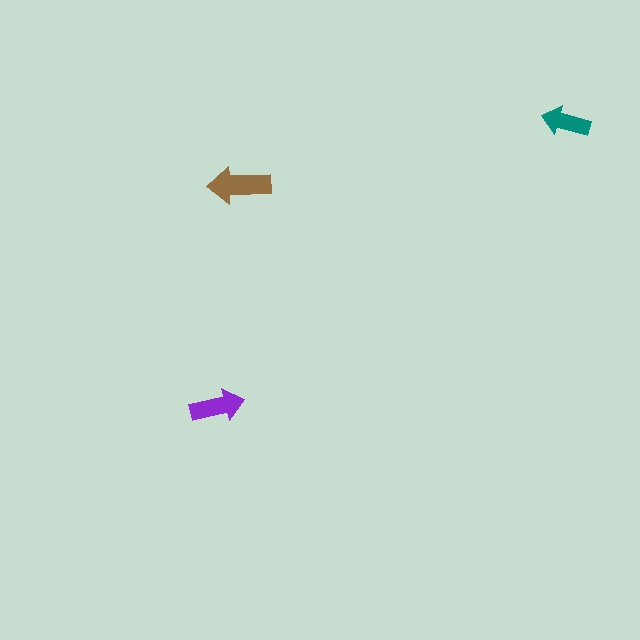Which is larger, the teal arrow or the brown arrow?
The brown one.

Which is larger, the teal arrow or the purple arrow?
The purple one.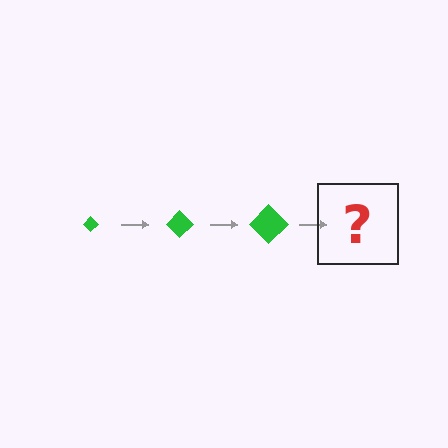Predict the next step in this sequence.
The next step is a green diamond, larger than the previous one.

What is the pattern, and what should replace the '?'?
The pattern is that the diamond gets progressively larger each step. The '?' should be a green diamond, larger than the previous one.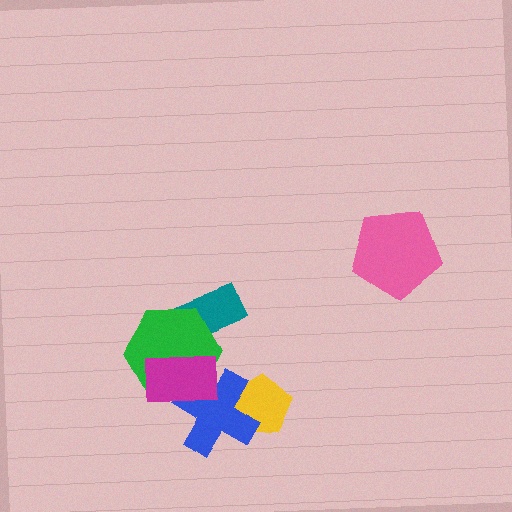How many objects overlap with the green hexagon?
3 objects overlap with the green hexagon.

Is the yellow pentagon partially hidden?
Yes, it is partially covered by another shape.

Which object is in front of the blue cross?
The magenta rectangle is in front of the blue cross.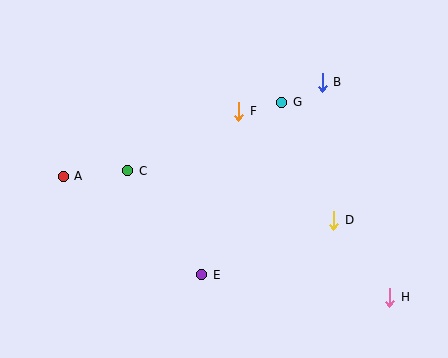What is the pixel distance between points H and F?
The distance between H and F is 240 pixels.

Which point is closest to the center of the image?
Point F at (239, 111) is closest to the center.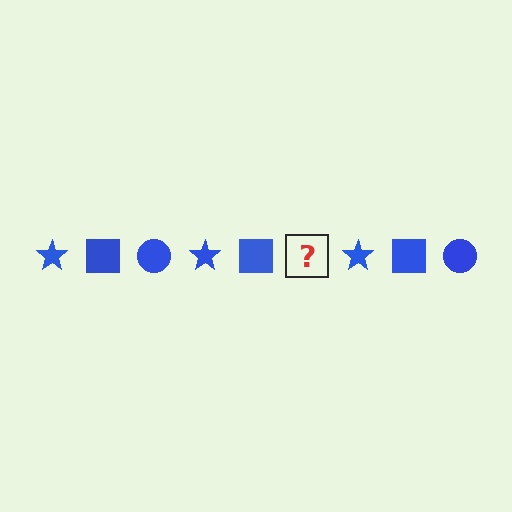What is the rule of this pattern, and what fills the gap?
The rule is that the pattern cycles through star, square, circle shapes in blue. The gap should be filled with a blue circle.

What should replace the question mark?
The question mark should be replaced with a blue circle.